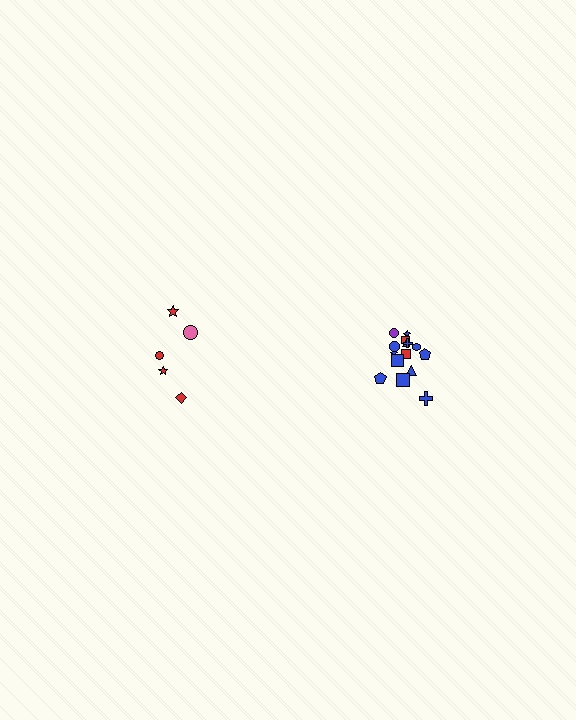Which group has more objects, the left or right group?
The right group.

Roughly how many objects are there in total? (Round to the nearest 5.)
Roughly 20 objects in total.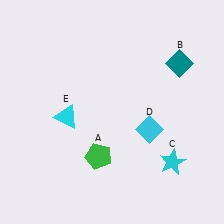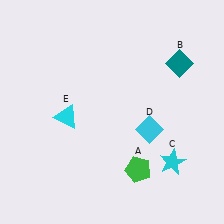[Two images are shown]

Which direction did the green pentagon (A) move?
The green pentagon (A) moved right.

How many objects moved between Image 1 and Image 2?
1 object moved between the two images.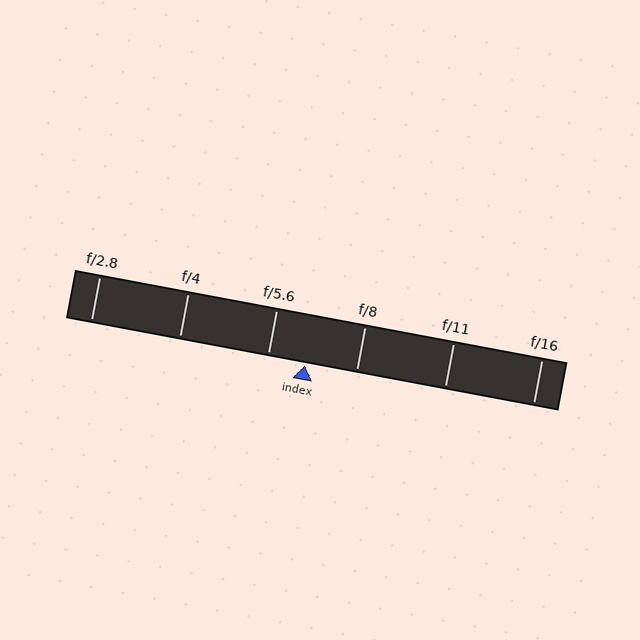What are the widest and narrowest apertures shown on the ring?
The widest aperture shown is f/2.8 and the narrowest is f/16.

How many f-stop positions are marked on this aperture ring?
There are 6 f-stop positions marked.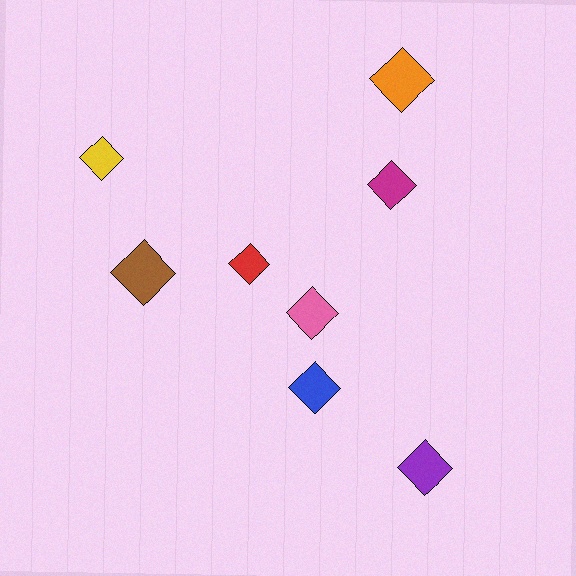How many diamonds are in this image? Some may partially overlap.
There are 8 diamonds.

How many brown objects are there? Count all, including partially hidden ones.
There is 1 brown object.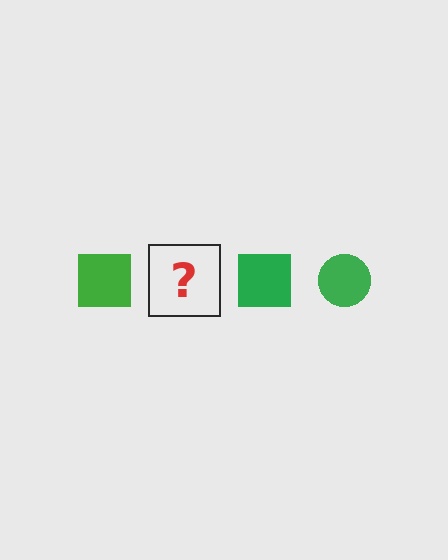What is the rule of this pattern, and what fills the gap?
The rule is that the pattern cycles through square, circle shapes in green. The gap should be filled with a green circle.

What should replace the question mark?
The question mark should be replaced with a green circle.